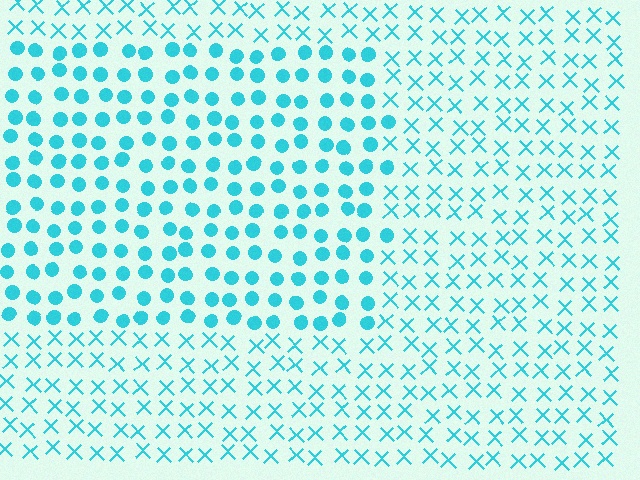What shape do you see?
I see a rectangle.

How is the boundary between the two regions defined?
The boundary is defined by a change in element shape: circles inside vs. X marks outside. All elements share the same color and spacing.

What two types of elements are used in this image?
The image uses circles inside the rectangle region and X marks outside it.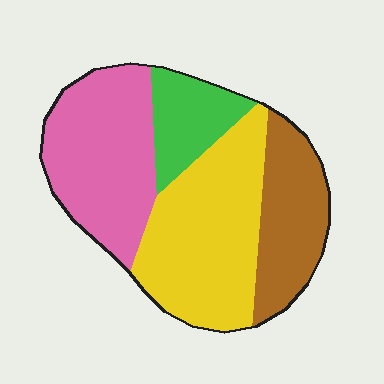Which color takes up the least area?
Green, at roughly 15%.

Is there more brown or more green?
Brown.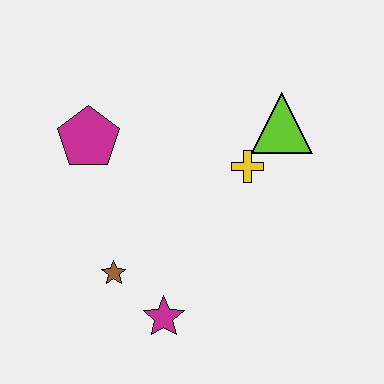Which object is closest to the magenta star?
The brown star is closest to the magenta star.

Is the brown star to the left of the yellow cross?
Yes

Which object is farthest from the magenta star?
The lime triangle is farthest from the magenta star.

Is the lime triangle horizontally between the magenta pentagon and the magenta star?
No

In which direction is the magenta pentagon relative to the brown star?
The magenta pentagon is above the brown star.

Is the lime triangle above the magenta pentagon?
Yes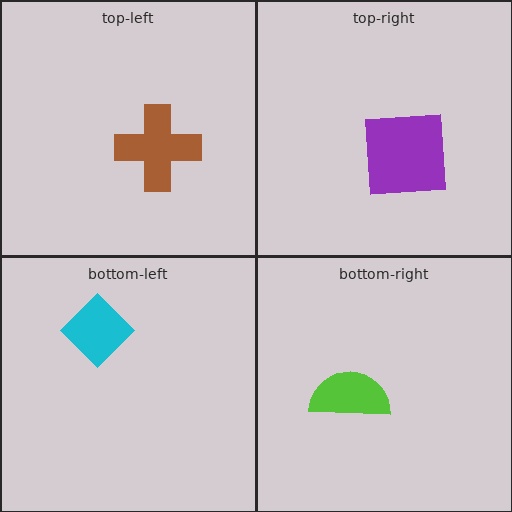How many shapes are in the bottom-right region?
1.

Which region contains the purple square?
The top-right region.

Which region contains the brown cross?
The top-left region.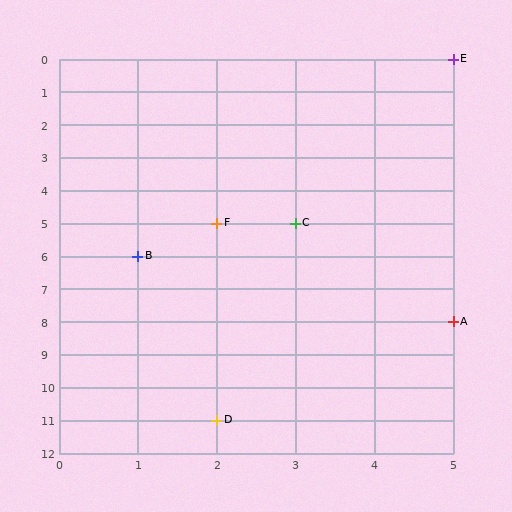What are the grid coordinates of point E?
Point E is at grid coordinates (5, 0).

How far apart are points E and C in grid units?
Points E and C are 2 columns and 5 rows apart (about 5.4 grid units diagonally).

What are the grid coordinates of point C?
Point C is at grid coordinates (3, 5).